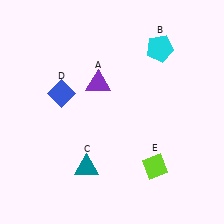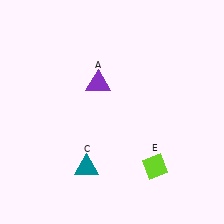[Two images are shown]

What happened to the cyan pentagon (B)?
The cyan pentagon (B) was removed in Image 2. It was in the top-right area of Image 1.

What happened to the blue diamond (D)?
The blue diamond (D) was removed in Image 2. It was in the top-left area of Image 1.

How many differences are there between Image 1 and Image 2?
There are 2 differences between the two images.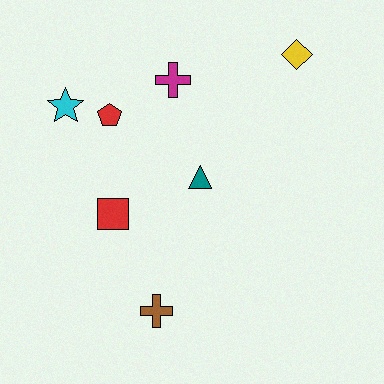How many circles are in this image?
There are no circles.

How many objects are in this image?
There are 7 objects.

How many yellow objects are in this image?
There is 1 yellow object.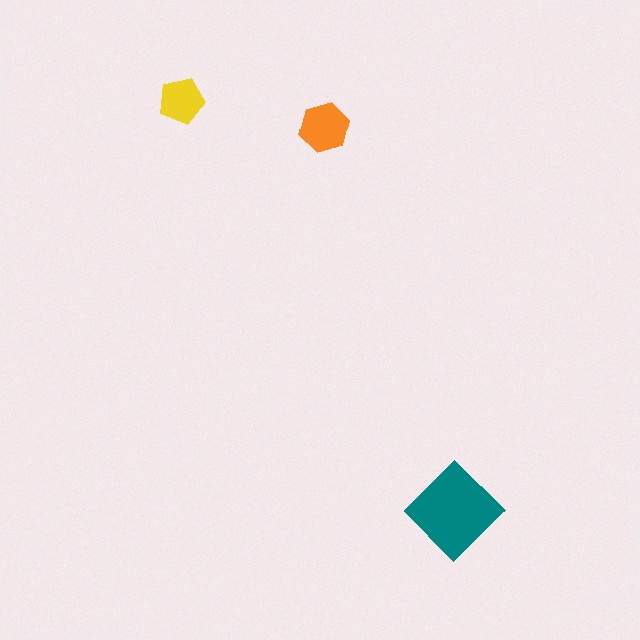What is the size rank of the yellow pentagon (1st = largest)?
3rd.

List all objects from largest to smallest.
The teal diamond, the orange hexagon, the yellow pentagon.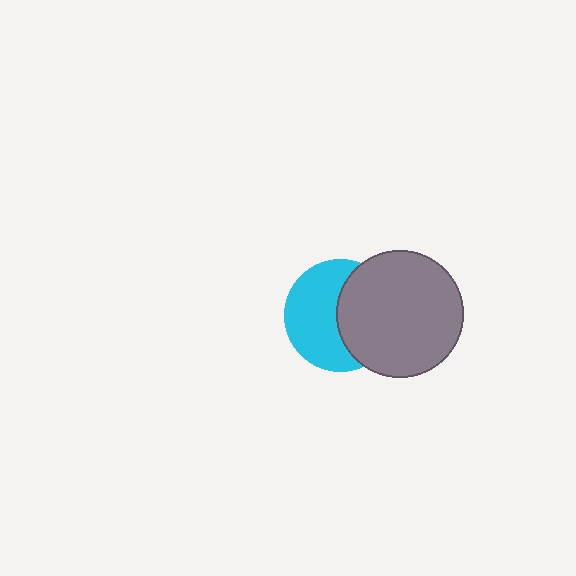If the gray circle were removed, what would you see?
You would see the complete cyan circle.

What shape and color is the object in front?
The object in front is a gray circle.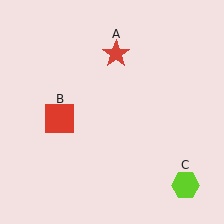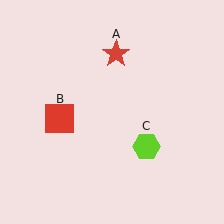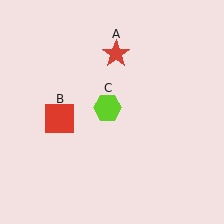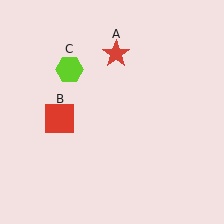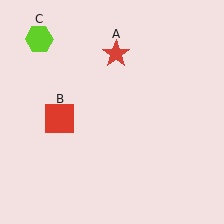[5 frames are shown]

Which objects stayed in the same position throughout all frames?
Red star (object A) and red square (object B) remained stationary.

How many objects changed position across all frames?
1 object changed position: lime hexagon (object C).